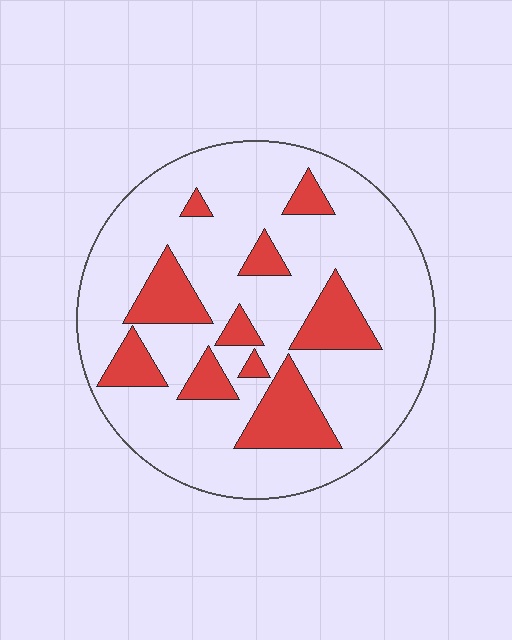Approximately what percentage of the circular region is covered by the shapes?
Approximately 20%.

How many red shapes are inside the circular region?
10.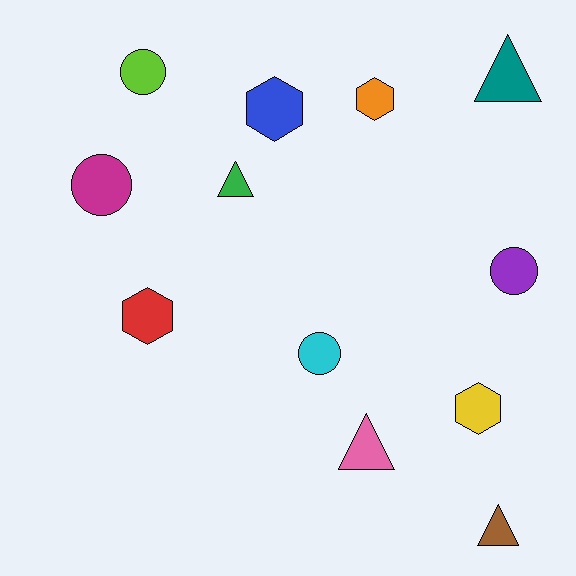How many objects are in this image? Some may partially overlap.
There are 12 objects.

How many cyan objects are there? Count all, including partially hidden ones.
There is 1 cyan object.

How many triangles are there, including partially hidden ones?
There are 4 triangles.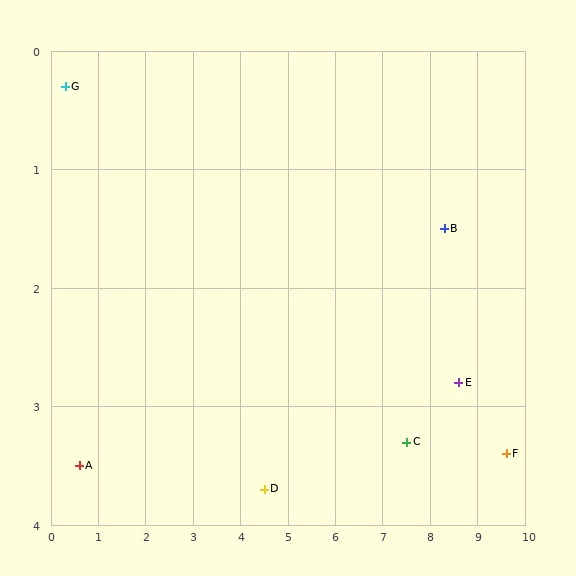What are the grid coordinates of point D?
Point D is at approximately (4.5, 3.7).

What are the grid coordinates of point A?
Point A is at approximately (0.6, 3.5).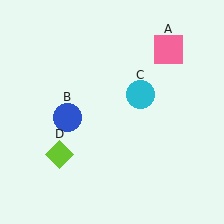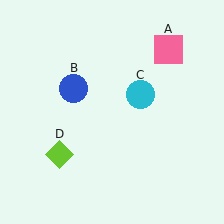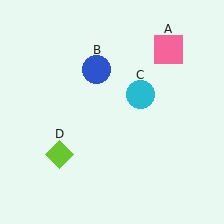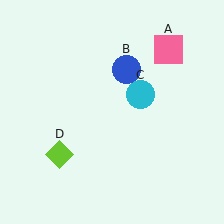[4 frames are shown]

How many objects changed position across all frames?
1 object changed position: blue circle (object B).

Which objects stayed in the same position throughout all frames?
Pink square (object A) and cyan circle (object C) and lime diamond (object D) remained stationary.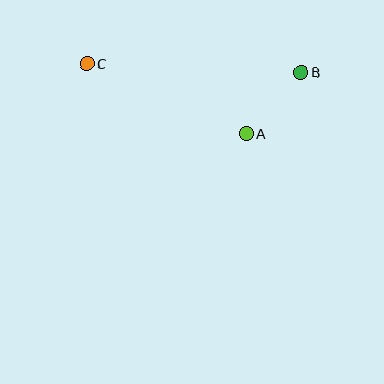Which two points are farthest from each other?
Points B and C are farthest from each other.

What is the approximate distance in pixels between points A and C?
The distance between A and C is approximately 174 pixels.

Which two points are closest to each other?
Points A and B are closest to each other.